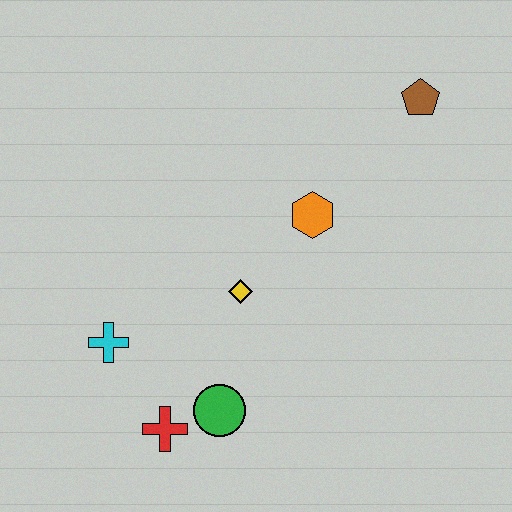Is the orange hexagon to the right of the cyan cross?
Yes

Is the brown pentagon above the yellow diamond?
Yes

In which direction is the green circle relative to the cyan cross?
The green circle is to the right of the cyan cross.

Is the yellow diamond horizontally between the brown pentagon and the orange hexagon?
No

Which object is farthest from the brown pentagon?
The red cross is farthest from the brown pentagon.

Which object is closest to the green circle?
The red cross is closest to the green circle.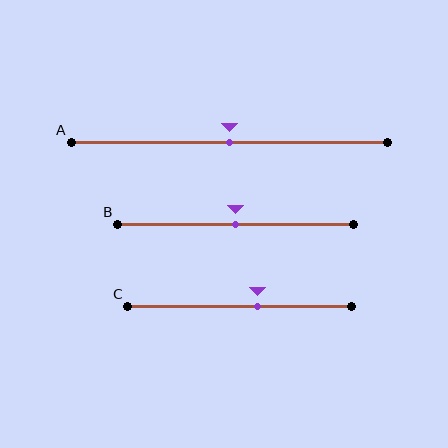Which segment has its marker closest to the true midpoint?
Segment A has its marker closest to the true midpoint.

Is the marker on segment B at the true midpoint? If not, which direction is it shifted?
Yes, the marker on segment B is at the true midpoint.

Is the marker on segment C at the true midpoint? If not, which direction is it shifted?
No, the marker on segment C is shifted to the right by about 8% of the segment length.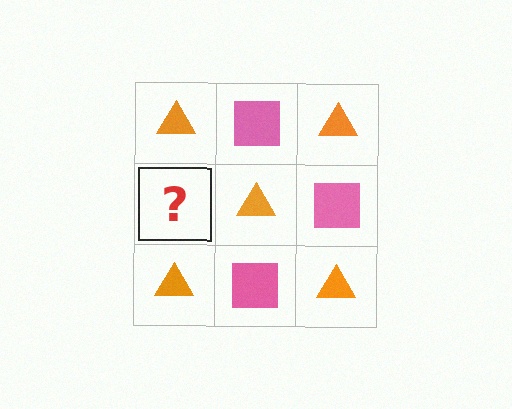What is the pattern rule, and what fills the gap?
The rule is that it alternates orange triangle and pink square in a checkerboard pattern. The gap should be filled with a pink square.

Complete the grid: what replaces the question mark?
The question mark should be replaced with a pink square.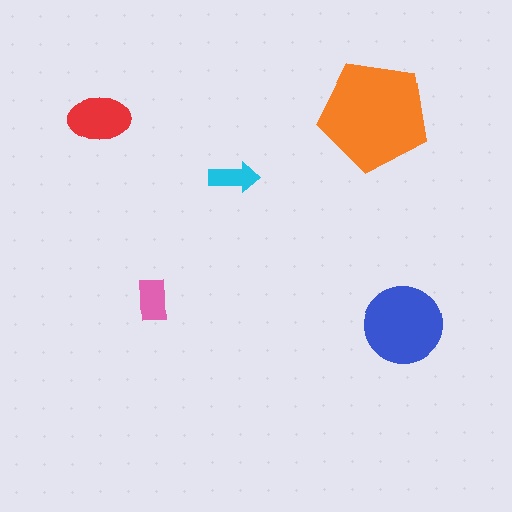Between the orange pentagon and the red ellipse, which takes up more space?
The orange pentagon.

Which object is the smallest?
The cyan arrow.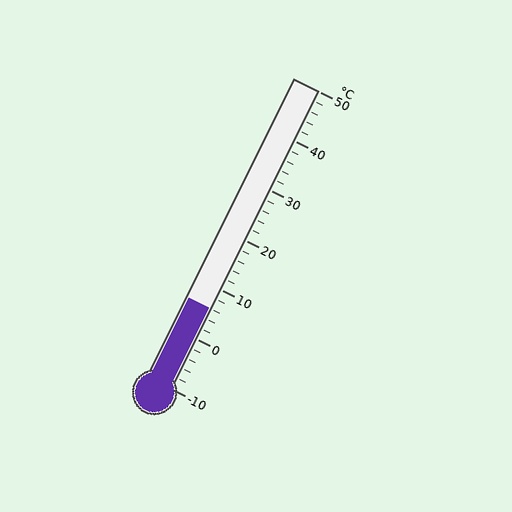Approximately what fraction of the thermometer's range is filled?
The thermometer is filled to approximately 25% of its range.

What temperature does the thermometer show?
The thermometer shows approximately 6°C.